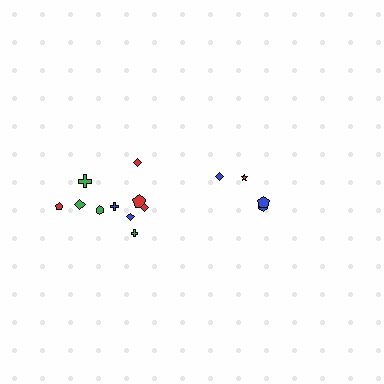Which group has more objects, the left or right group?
The left group.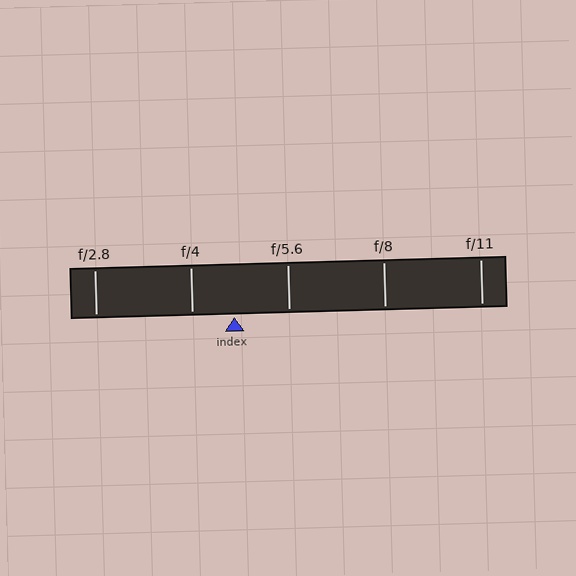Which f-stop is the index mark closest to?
The index mark is closest to f/4.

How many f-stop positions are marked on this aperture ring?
There are 5 f-stop positions marked.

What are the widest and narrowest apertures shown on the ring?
The widest aperture shown is f/2.8 and the narrowest is f/11.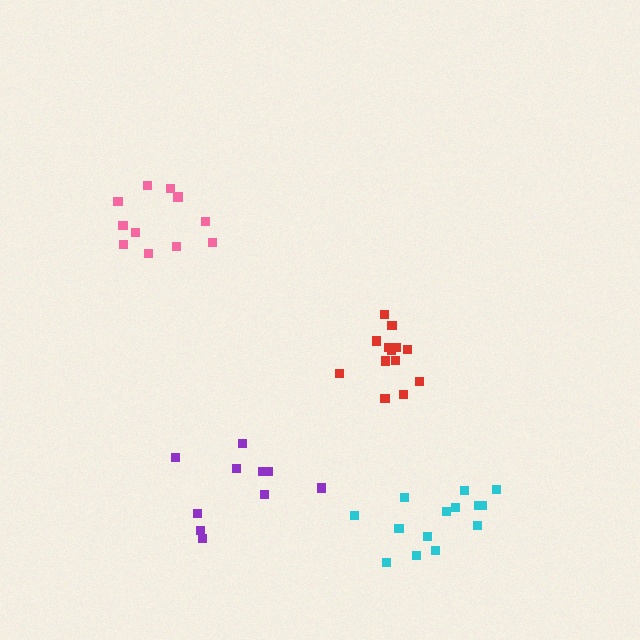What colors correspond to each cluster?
The clusters are colored: red, pink, purple, cyan.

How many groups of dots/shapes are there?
There are 4 groups.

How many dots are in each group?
Group 1: 13 dots, Group 2: 11 dots, Group 3: 10 dots, Group 4: 14 dots (48 total).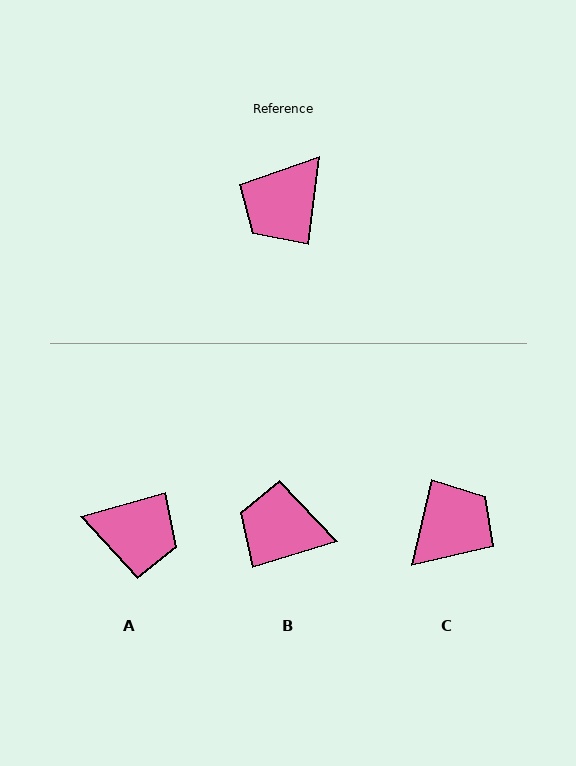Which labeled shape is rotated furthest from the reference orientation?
C, about 174 degrees away.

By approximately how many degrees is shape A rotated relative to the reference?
Approximately 113 degrees counter-clockwise.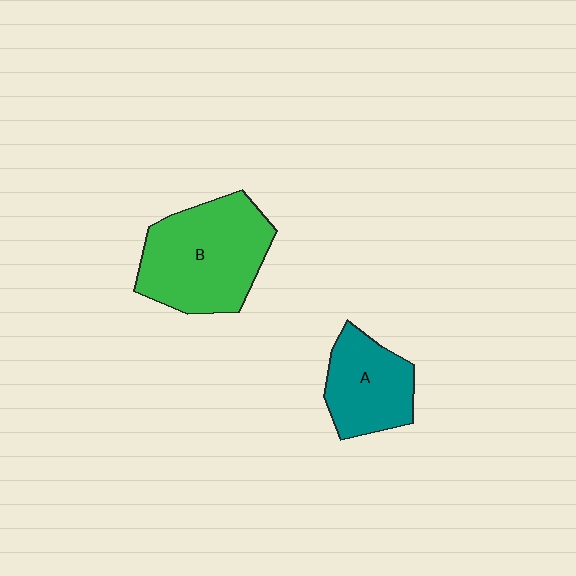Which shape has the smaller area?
Shape A (teal).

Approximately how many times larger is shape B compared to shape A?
Approximately 1.6 times.